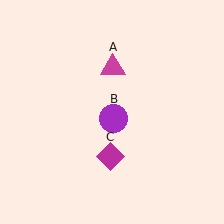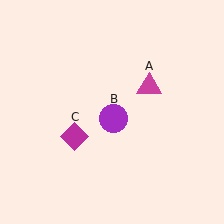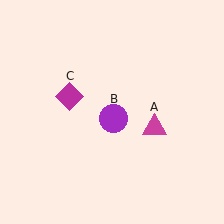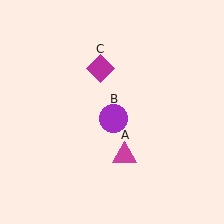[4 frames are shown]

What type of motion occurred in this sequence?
The magenta triangle (object A), magenta diamond (object C) rotated clockwise around the center of the scene.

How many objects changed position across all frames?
2 objects changed position: magenta triangle (object A), magenta diamond (object C).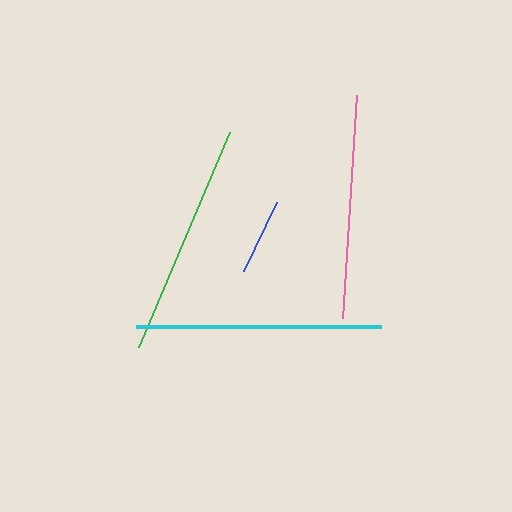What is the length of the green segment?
The green segment is approximately 233 pixels long.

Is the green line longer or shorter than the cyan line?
The cyan line is longer than the green line.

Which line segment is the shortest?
The blue line is the shortest at approximately 77 pixels.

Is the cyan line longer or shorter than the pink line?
The cyan line is longer than the pink line.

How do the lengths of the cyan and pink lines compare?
The cyan and pink lines are approximately the same length.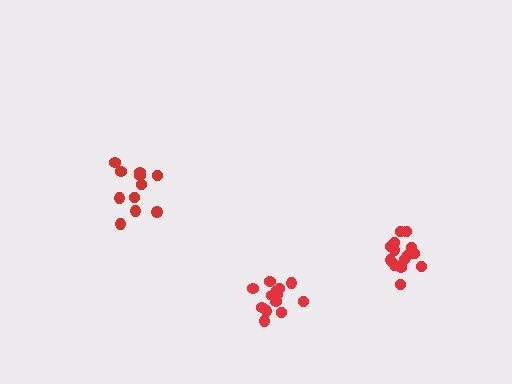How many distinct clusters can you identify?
There are 3 distinct clusters.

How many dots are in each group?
Group 1: 11 dots, Group 2: 13 dots, Group 3: 14 dots (38 total).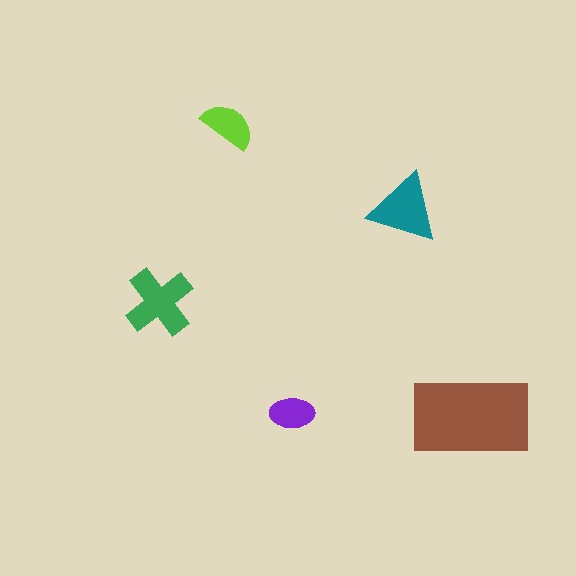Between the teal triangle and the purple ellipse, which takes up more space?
The teal triangle.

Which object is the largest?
The brown rectangle.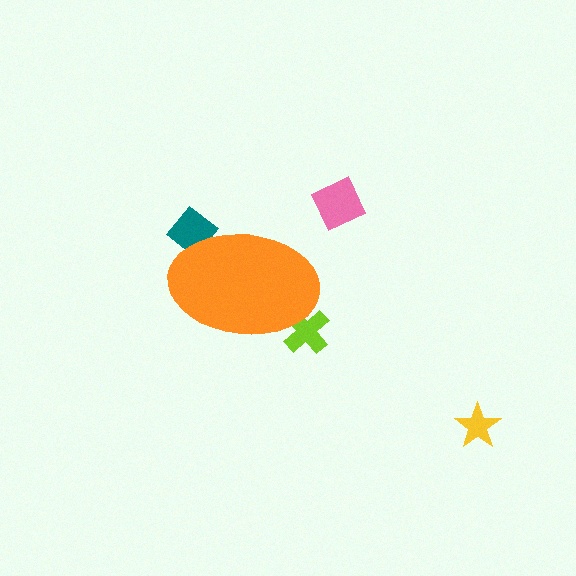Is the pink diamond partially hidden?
No, the pink diamond is fully visible.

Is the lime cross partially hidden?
Yes, the lime cross is partially hidden behind the orange ellipse.